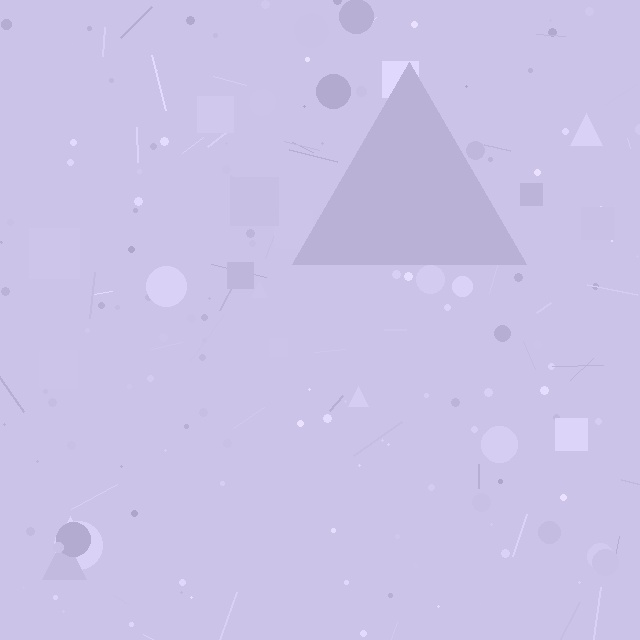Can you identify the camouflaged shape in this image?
The camouflaged shape is a triangle.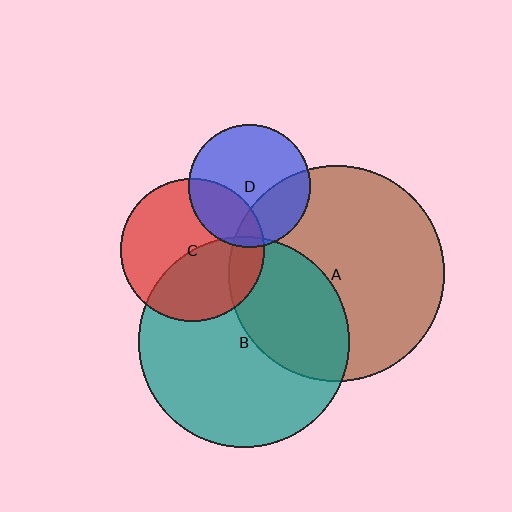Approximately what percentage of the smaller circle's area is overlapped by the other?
Approximately 30%.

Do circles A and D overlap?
Yes.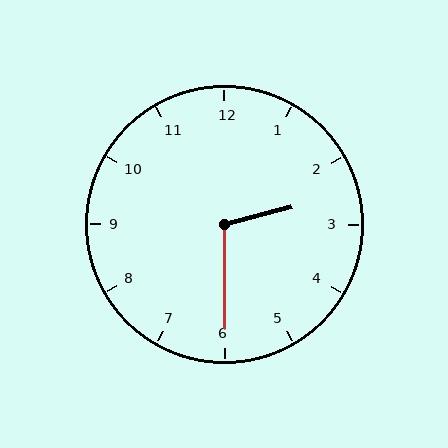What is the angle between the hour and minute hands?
Approximately 105 degrees.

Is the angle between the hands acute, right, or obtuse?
It is obtuse.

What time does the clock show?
2:30.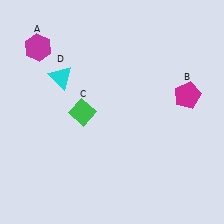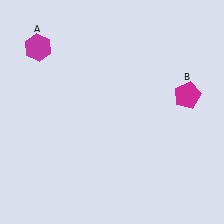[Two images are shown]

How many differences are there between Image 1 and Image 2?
There are 2 differences between the two images.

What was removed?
The green diamond (C), the cyan triangle (D) were removed in Image 2.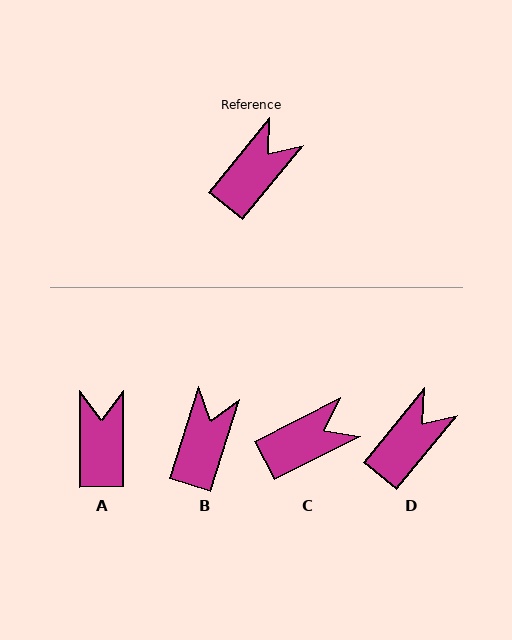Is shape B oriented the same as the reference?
No, it is off by about 22 degrees.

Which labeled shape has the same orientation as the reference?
D.